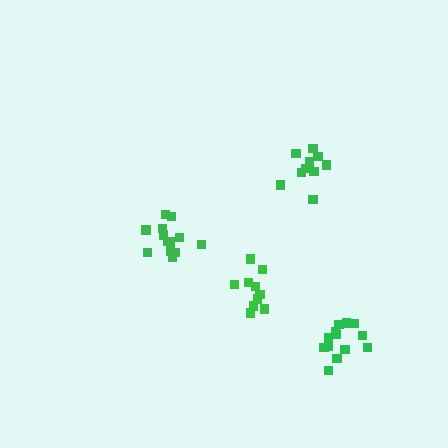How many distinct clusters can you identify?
There are 4 distinct clusters.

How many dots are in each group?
Group 1: 10 dots, Group 2: 13 dots, Group 3: 10 dots, Group 4: 14 dots (47 total).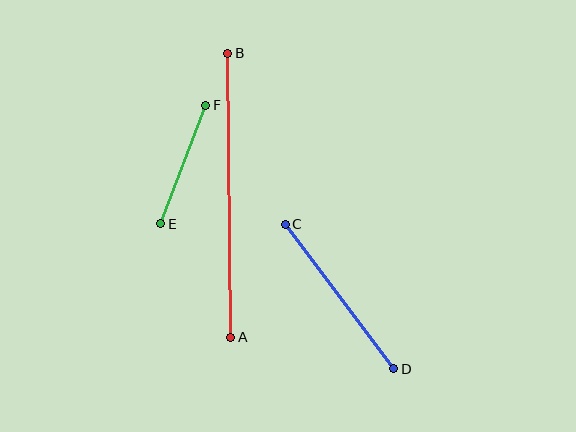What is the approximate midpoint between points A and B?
The midpoint is at approximately (229, 195) pixels.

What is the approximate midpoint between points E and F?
The midpoint is at approximately (183, 164) pixels.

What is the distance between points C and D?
The distance is approximately 181 pixels.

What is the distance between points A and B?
The distance is approximately 284 pixels.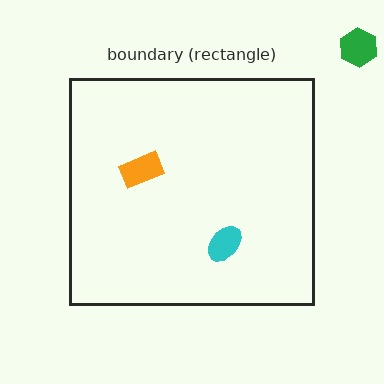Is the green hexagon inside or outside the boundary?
Outside.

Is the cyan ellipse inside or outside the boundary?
Inside.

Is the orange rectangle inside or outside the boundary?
Inside.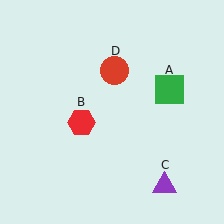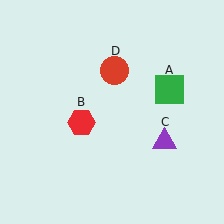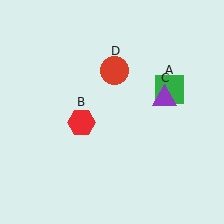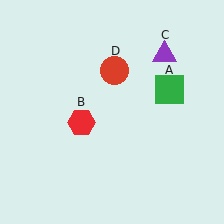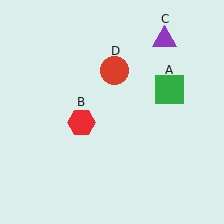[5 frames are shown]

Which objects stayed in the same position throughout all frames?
Green square (object A) and red hexagon (object B) and red circle (object D) remained stationary.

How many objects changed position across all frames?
1 object changed position: purple triangle (object C).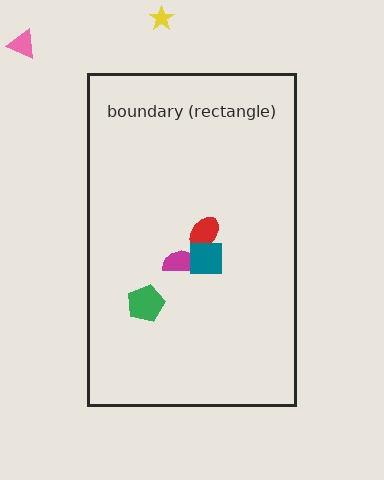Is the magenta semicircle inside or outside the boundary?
Inside.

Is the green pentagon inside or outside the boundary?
Inside.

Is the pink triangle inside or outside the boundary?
Outside.